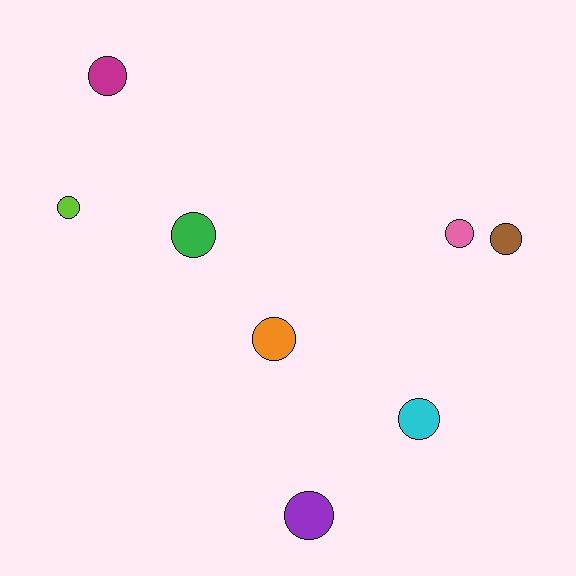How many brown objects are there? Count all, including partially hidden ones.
There is 1 brown object.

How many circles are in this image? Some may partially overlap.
There are 8 circles.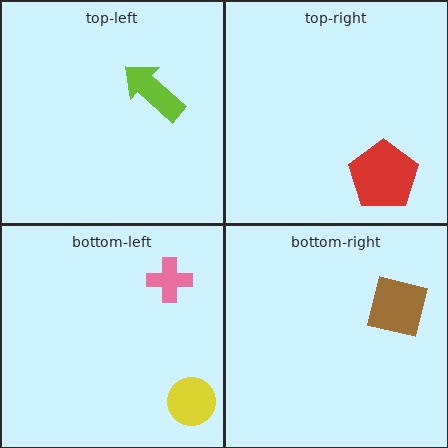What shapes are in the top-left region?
The lime arrow.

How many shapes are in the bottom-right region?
1.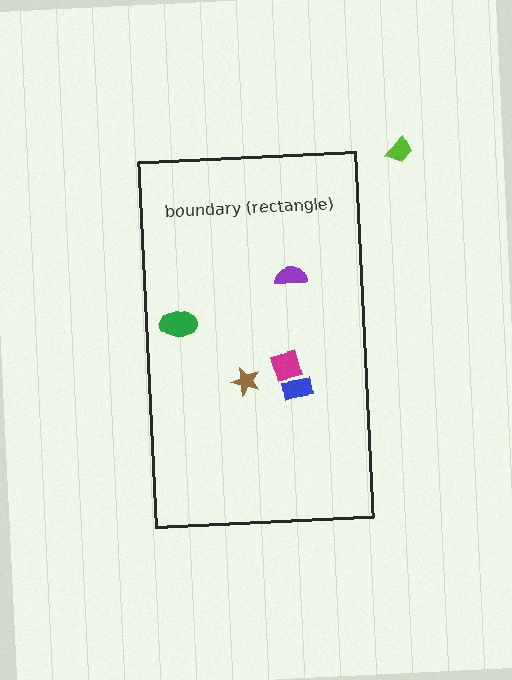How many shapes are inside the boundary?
5 inside, 1 outside.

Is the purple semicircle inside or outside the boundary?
Inside.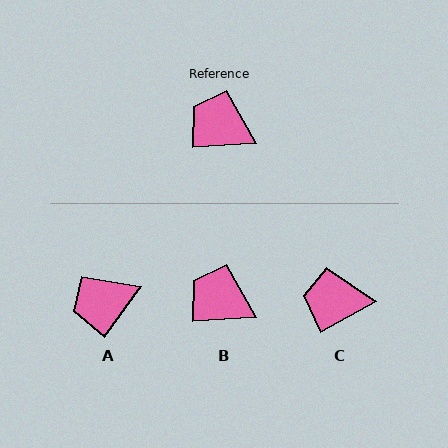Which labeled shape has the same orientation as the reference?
B.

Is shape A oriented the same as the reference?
No, it is off by about 51 degrees.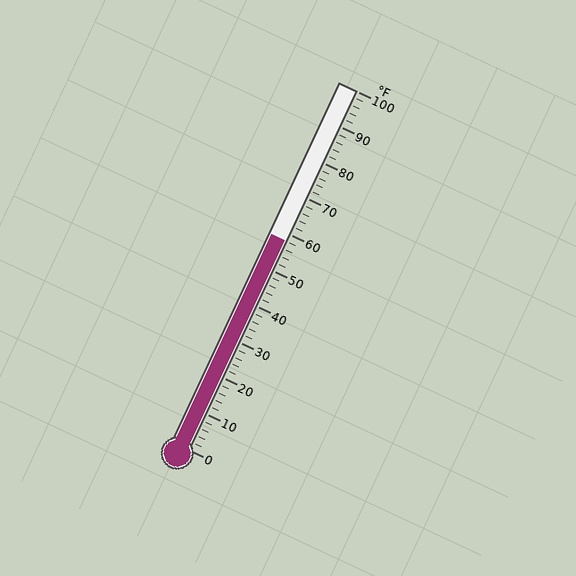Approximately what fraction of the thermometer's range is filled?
The thermometer is filled to approximately 60% of its range.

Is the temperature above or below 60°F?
The temperature is below 60°F.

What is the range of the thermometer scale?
The thermometer scale ranges from 0°F to 100°F.